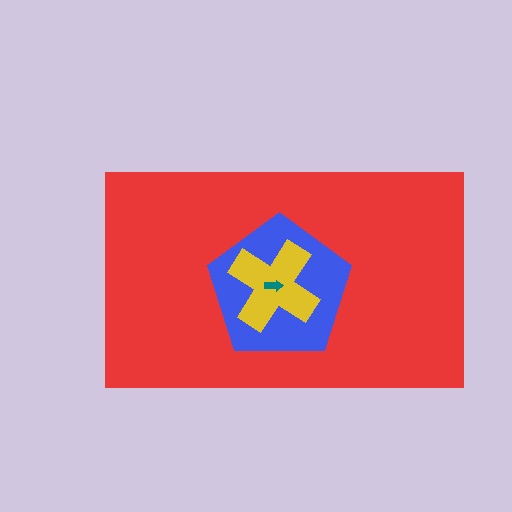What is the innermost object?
The teal arrow.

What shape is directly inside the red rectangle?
The blue pentagon.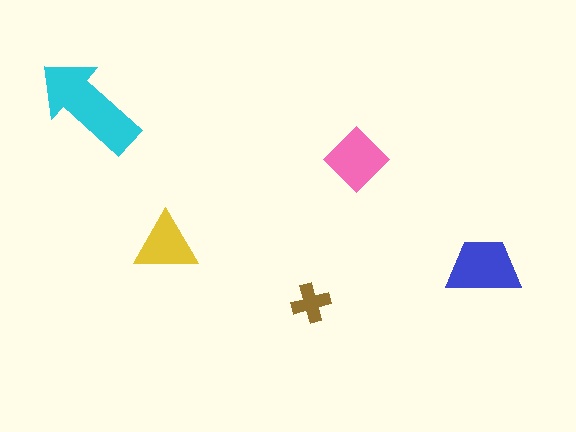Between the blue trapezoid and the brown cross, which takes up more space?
The blue trapezoid.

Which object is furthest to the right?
The blue trapezoid is rightmost.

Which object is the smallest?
The brown cross.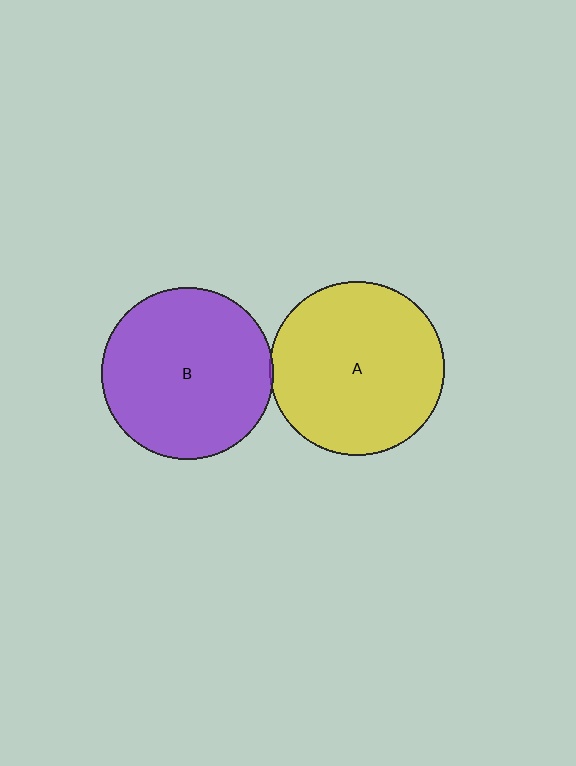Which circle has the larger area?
Circle A (yellow).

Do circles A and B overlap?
Yes.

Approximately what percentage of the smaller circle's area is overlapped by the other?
Approximately 5%.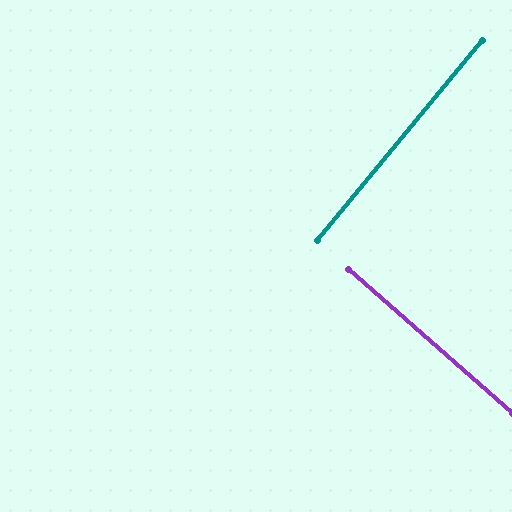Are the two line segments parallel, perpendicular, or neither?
Perpendicular — they meet at approximately 88°.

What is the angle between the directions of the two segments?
Approximately 88 degrees.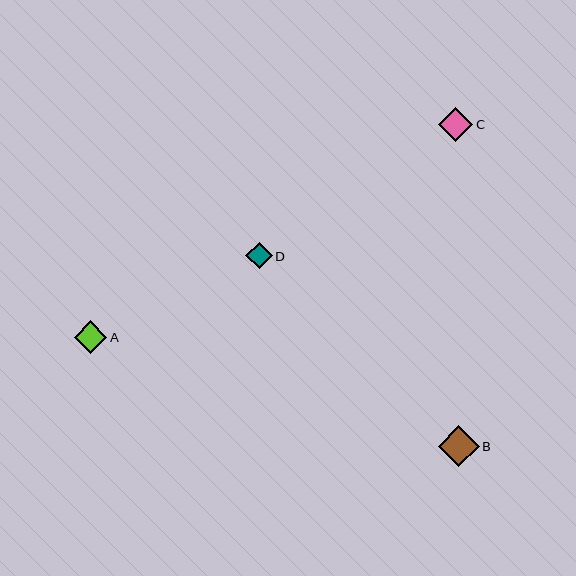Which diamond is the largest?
Diamond B is the largest with a size of approximately 41 pixels.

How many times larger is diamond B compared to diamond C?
Diamond B is approximately 1.2 times the size of diamond C.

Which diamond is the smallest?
Diamond D is the smallest with a size of approximately 26 pixels.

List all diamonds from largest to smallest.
From largest to smallest: B, C, A, D.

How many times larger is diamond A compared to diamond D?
Diamond A is approximately 1.2 times the size of diamond D.